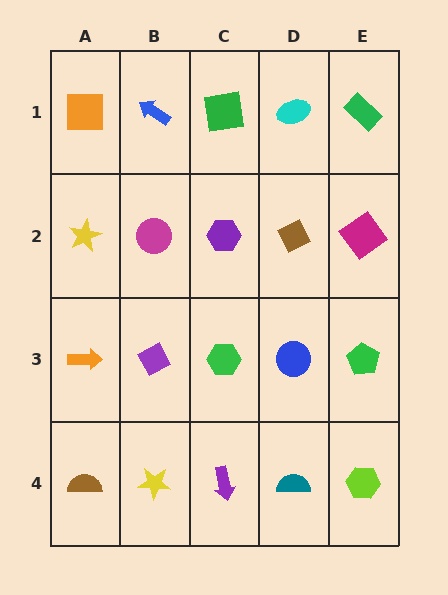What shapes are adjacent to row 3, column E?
A magenta diamond (row 2, column E), a lime hexagon (row 4, column E), a blue circle (row 3, column D).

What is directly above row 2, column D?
A cyan ellipse.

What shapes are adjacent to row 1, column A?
A yellow star (row 2, column A), a blue arrow (row 1, column B).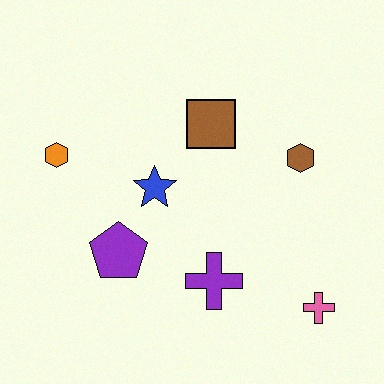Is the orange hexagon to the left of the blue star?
Yes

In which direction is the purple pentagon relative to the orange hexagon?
The purple pentagon is below the orange hexagon.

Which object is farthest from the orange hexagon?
The pink cross is farthest from the orange hexagon.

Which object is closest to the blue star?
The purple pentagon is closest to the blue star.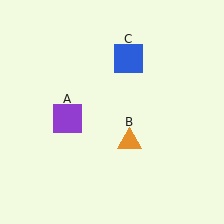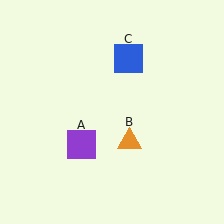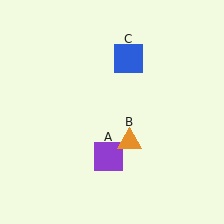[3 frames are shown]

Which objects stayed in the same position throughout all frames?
Orange triangle (object B) and blue square (object C) remained stationary.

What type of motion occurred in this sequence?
The purple square (object A) rotated counterclockwise around the center of the scene.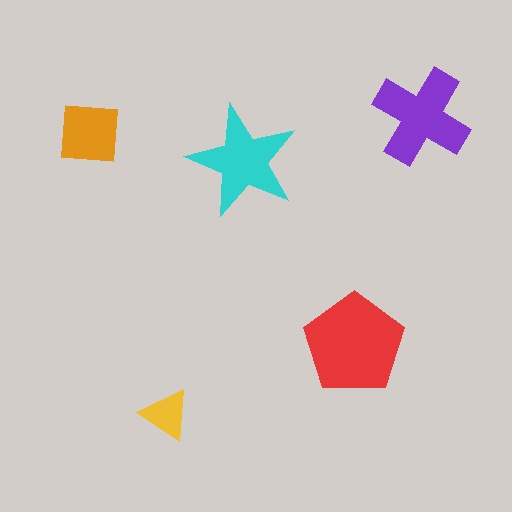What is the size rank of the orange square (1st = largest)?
4th.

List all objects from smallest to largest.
The yellow triangle, the orange square, the cyan star, the purple cross, the red pentagon.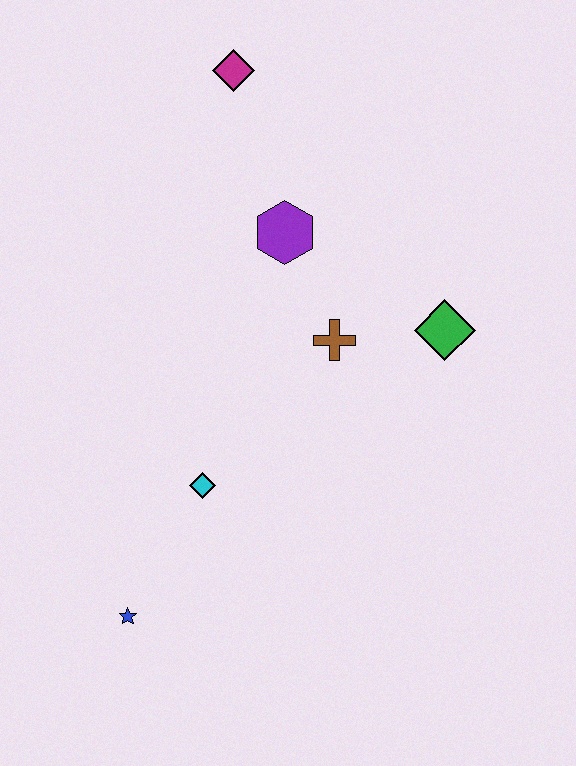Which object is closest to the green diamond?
The brown cross is closest to the green diamond.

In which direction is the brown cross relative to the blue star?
The brown cross is above the blue star.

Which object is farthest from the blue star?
The magenta diamond is farthest from the blue star.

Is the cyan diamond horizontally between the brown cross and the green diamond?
No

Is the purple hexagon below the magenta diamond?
Yes